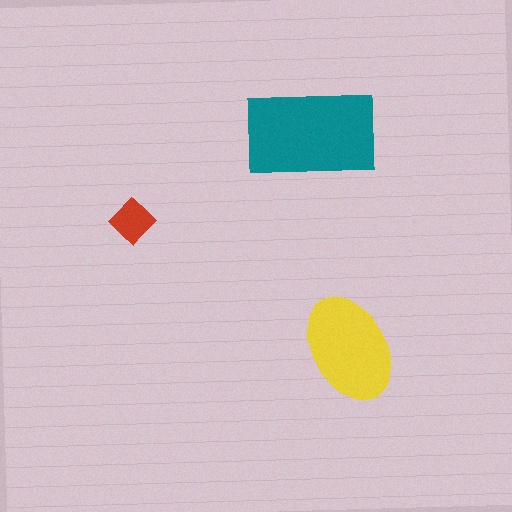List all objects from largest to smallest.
The teal rectangle, the yellow ellipse, the red diamond.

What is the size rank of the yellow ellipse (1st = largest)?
2nd.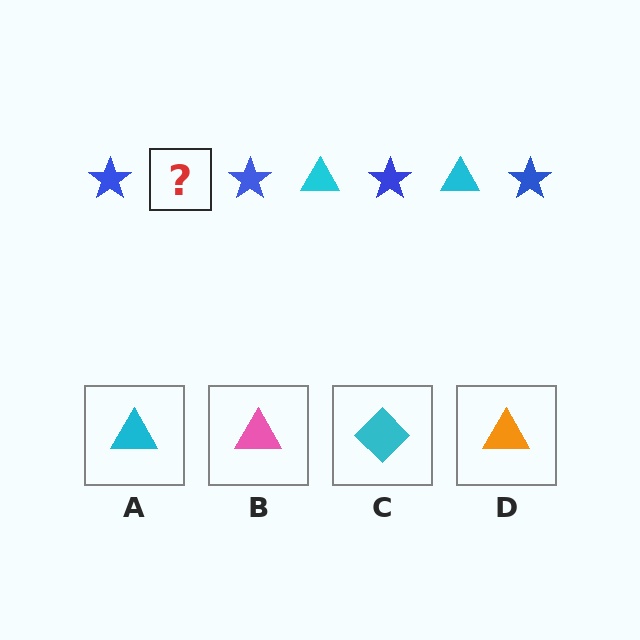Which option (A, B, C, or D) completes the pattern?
A.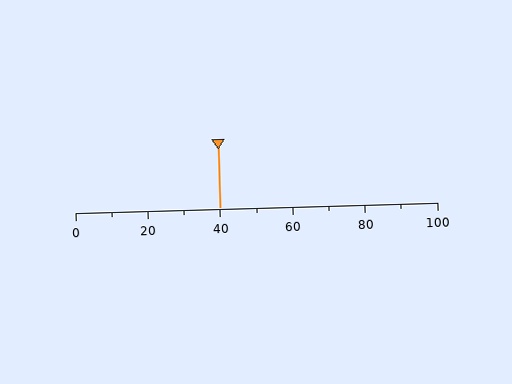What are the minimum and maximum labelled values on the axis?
The axis runs from 0 to 100.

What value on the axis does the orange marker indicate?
The marker indicates approximately 40.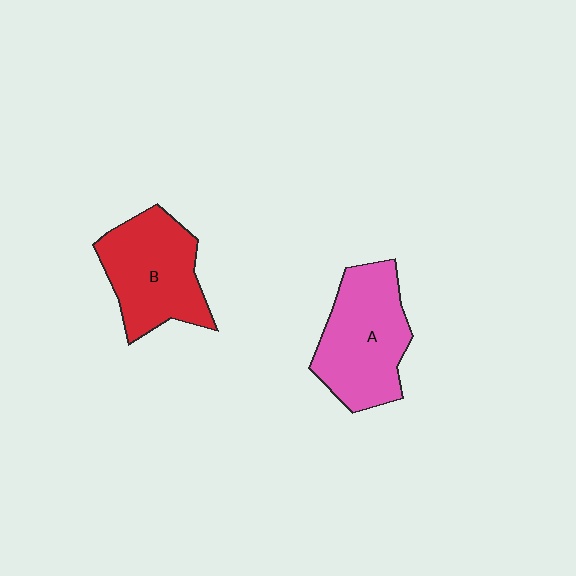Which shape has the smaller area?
Shape B (red).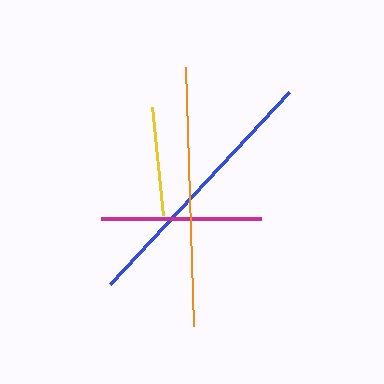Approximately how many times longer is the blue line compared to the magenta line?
The blue line is approximately 1.6 times the length of the magenta line.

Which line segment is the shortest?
The yellow line is the shortest at approximately 109 pixels.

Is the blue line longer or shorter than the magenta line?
The blue line is longer than the magenta line.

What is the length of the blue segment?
The blue segment is approximately 263 pixels long.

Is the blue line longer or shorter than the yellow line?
The blue line is longer than the yellow line.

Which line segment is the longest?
The blue line is the longest at approximately 263 pixels.